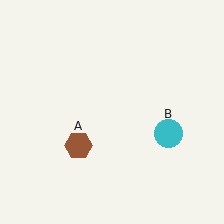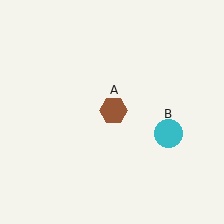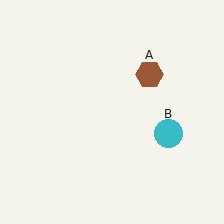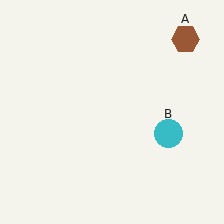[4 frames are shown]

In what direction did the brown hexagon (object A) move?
The brown hexagon (object A) moved up and to the right.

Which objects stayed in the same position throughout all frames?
Cyan circle (object B) remained stationary.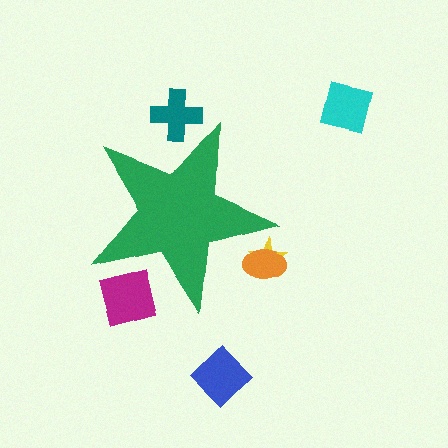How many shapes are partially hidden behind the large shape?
4 shapes are partially hidden.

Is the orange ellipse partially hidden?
Yes, the orange ellipse is partially hidden behind the green star.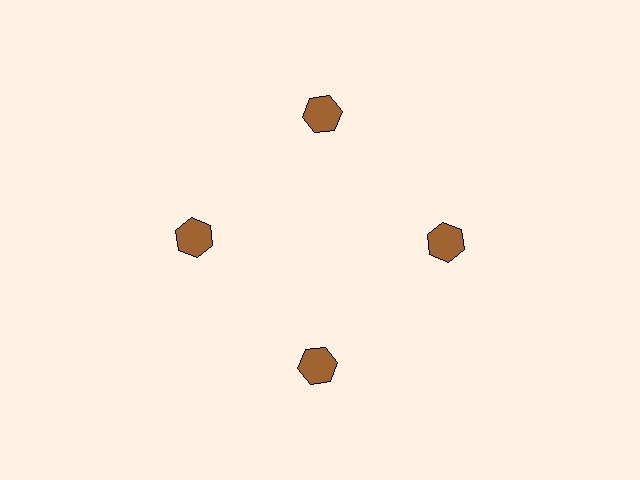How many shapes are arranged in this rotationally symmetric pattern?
There are 4 shapes, arranged in 4 groups of 1.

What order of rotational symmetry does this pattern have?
This pattern has 4-fold rotational symmetry.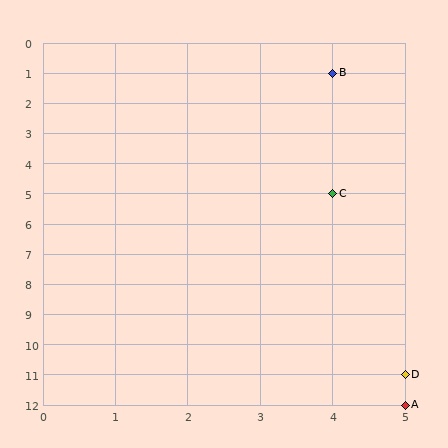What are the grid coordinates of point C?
Point C is at grid coordinates (4, 5).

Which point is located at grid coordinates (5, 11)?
Point D is at (5, 11).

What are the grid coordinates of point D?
Point D is at grid coordinates (5, 11).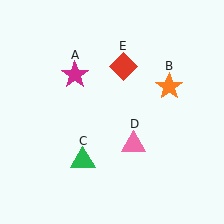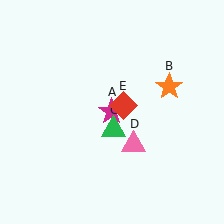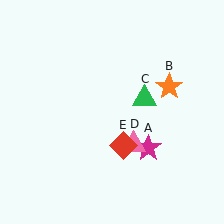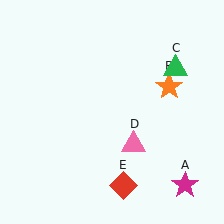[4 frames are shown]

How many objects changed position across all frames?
3 objects changed position: magenta star (object A), green triangle (object C), red diamond (object E).